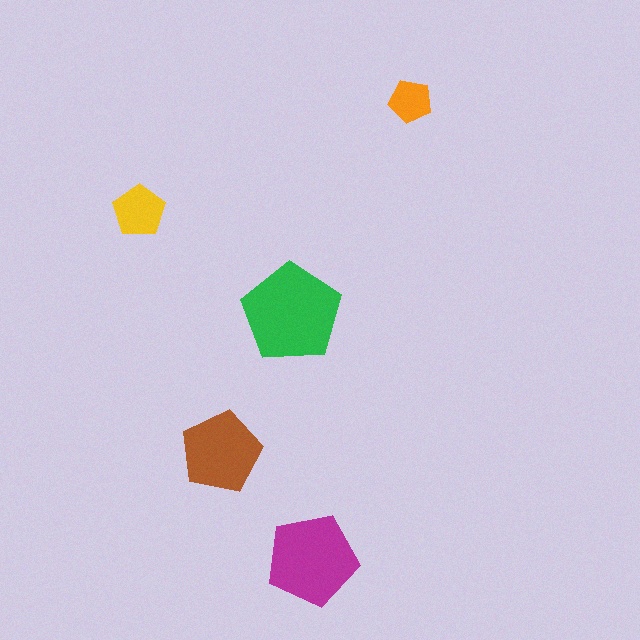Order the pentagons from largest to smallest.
the green one, the magenta one, the brown one, the yellow one, the orange one.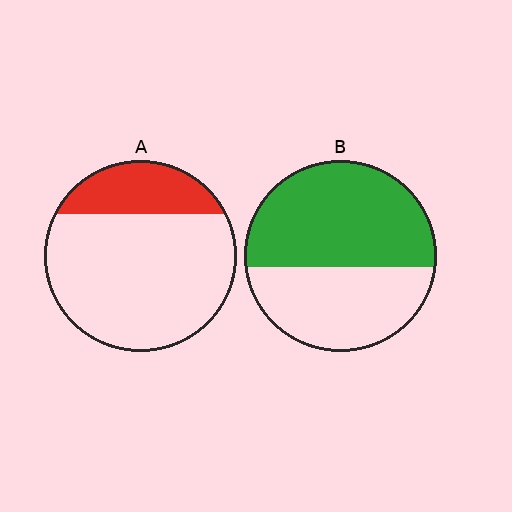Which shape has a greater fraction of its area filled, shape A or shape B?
Shape B.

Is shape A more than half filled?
No.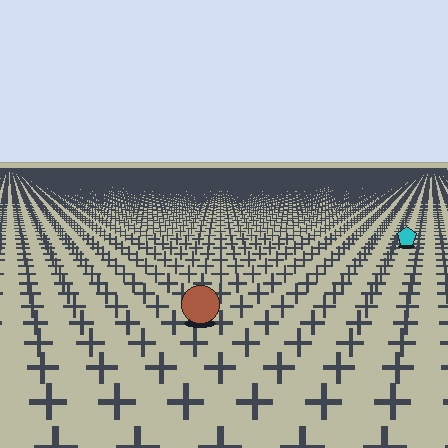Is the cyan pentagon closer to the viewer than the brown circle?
No. The brown circle is closer — you can tell from the texture gradient: the ground texture is coarser near it.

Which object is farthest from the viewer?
The cyan pentagon is farthest from the viewer. It appears smaller and the ground texture around it is denser.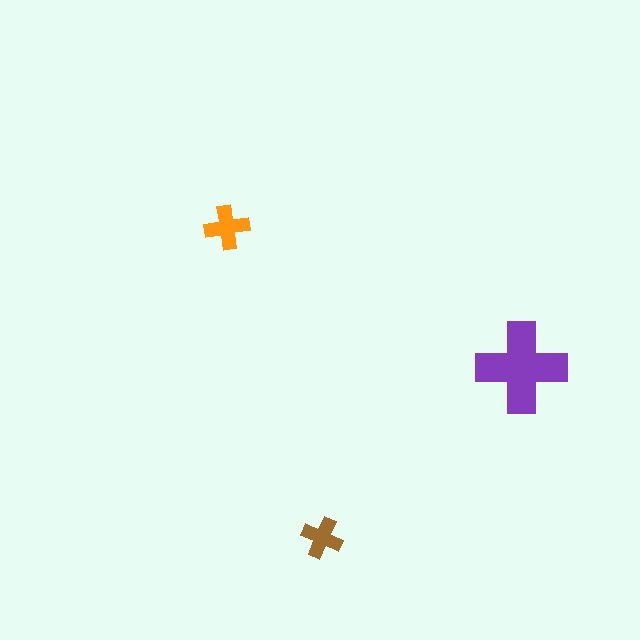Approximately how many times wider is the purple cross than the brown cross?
About 2 times wider.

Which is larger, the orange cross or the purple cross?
The purple one.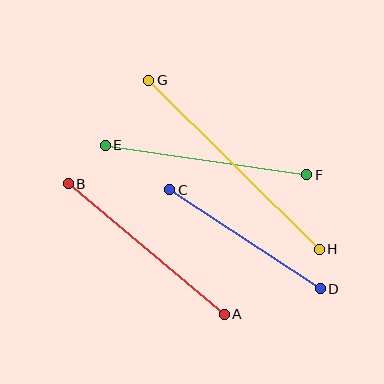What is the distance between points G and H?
The distance is approximately 240 pixels.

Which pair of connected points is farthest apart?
Points G and H are farthest apart.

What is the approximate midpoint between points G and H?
The midpoint is at approximately (234, 165) pixels.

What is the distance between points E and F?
The distance is approximately 204 pixels.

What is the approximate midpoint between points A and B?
The midpoint is at approximately (146, 249) pixels.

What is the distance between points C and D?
The distance is approximately 180 pixels.